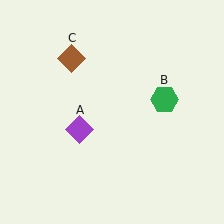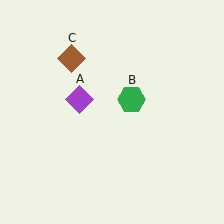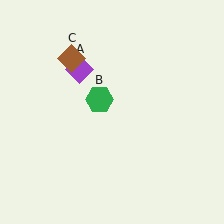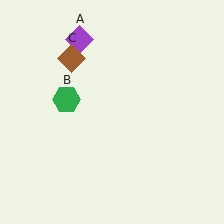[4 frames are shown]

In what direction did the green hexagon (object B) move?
The green hexagon (object B) moved left.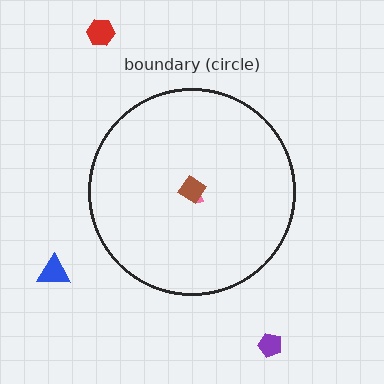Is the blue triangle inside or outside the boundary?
Outside.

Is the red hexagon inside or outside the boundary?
Outside.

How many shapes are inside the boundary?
2 inside, 3 outside.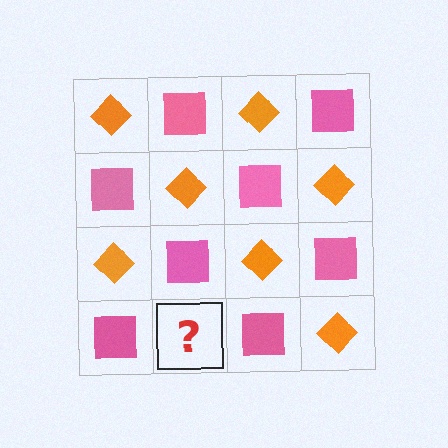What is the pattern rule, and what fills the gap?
The rule is that it alternates orange diamond and pink square in a checkerboard pattern. The gap should be filled with an orange diamond.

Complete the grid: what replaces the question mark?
The question mark should be replaced with an orange diamond.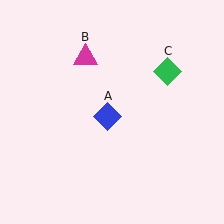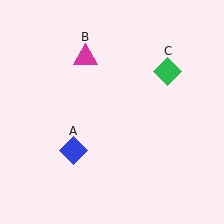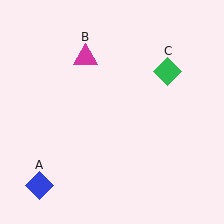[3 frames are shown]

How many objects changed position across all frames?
1 object changed position: blue diamond (object A).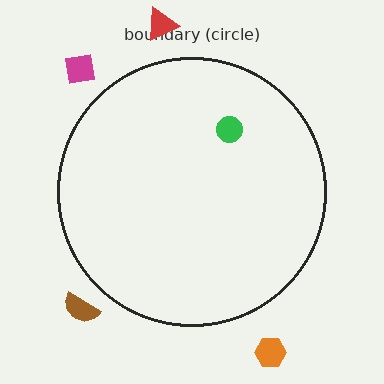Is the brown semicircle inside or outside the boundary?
Outside.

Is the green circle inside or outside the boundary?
Inside.